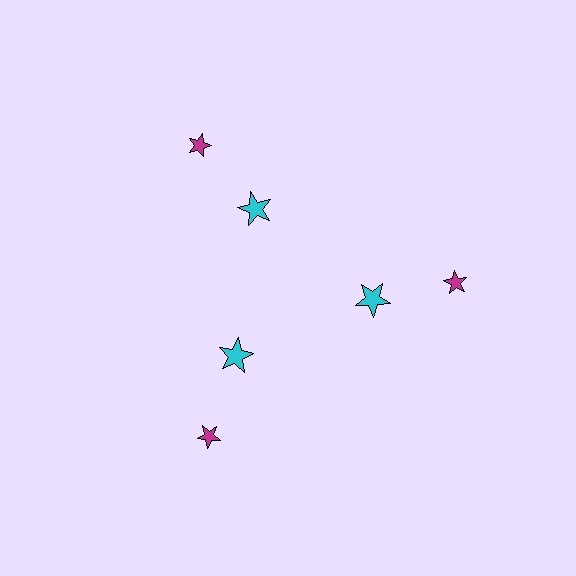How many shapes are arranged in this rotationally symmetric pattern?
There are 6 shapes, arranged in 3 groups of 2.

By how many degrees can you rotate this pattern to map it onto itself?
The pattern maps onto itself every 120 degrees of rotation.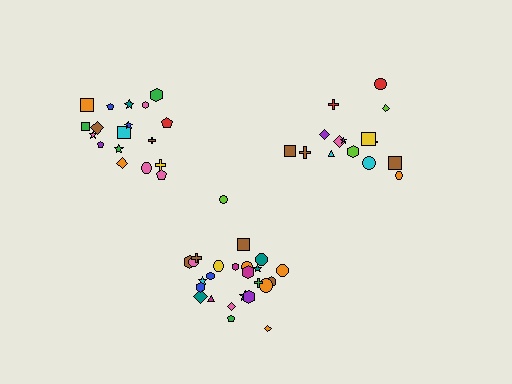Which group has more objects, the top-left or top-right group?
The top-left group.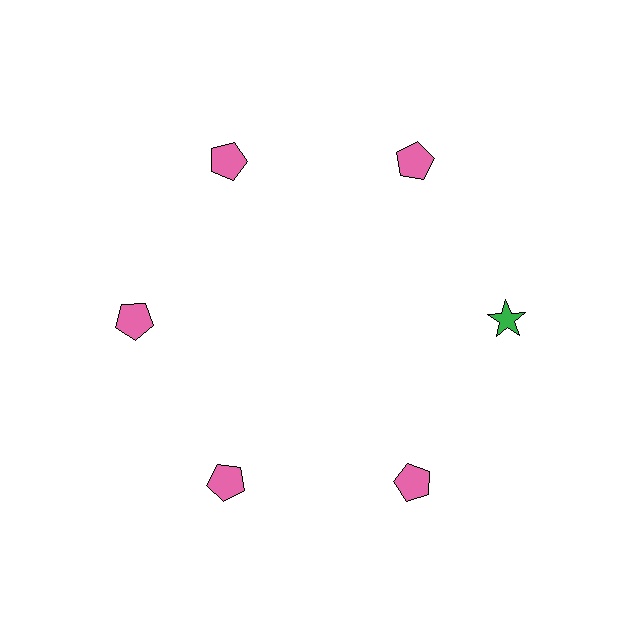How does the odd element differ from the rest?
It differs in both color (green instead of pink) and shape (star instead of pentagon).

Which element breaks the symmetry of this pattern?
The green star at roughly the 3 o'clock position breaks the symmetry. All other shapes are pink pentagons.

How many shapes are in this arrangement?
There are 6 shapes arranged in a ring pattern.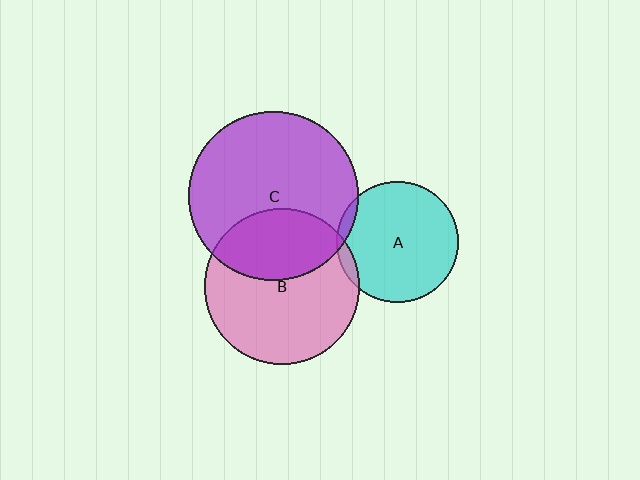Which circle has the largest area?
Circle C (purple).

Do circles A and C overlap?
Yes.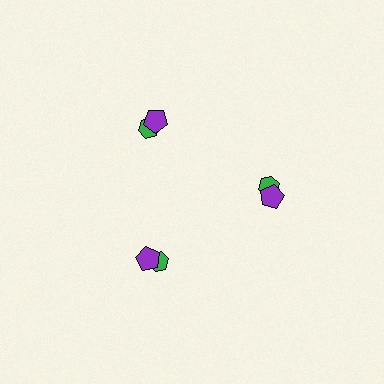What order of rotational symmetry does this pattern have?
This pattern has 3-fold rotational symmetry.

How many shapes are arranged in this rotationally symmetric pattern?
There are 6 shapes, arranged in 3 groups of 2.